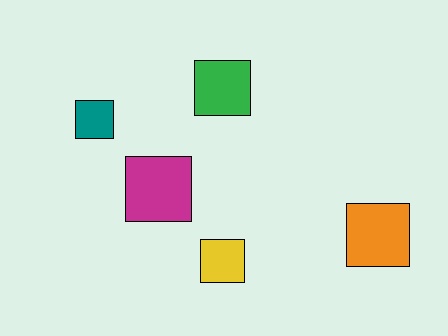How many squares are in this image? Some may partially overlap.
There are 5 squares.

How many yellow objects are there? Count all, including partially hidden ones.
There is 1 yellow object.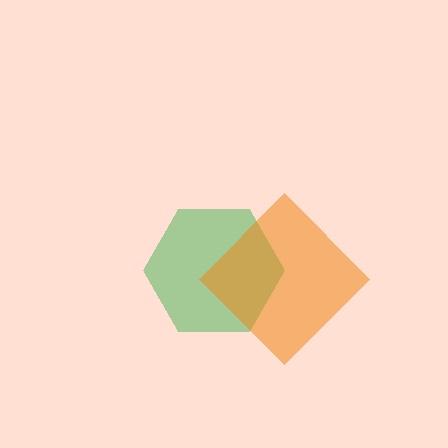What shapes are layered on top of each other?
The layered shapes are: a green hexagon, an orange diamond.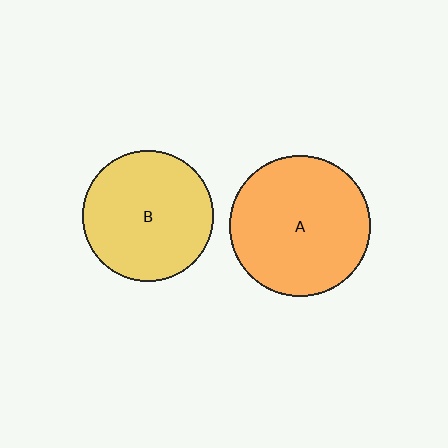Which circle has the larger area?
Circle A (orange).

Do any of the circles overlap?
No, none of the circles overlap.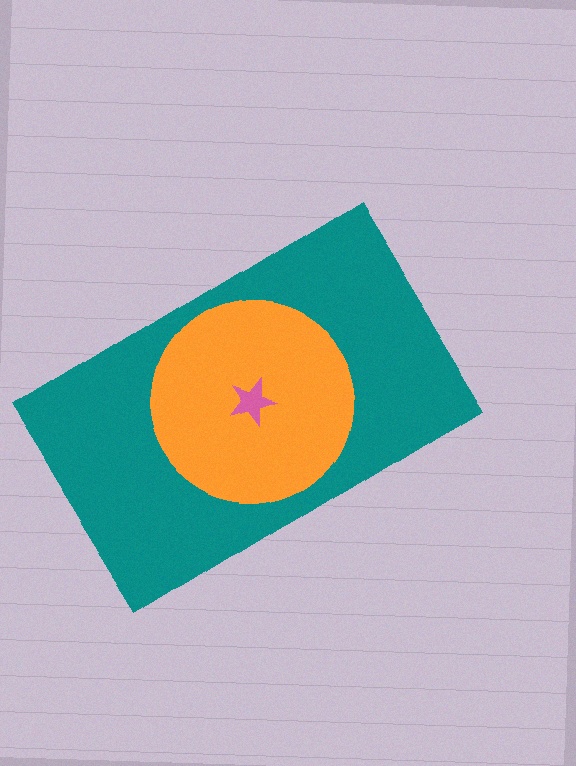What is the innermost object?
The pink star.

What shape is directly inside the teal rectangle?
The orange circle.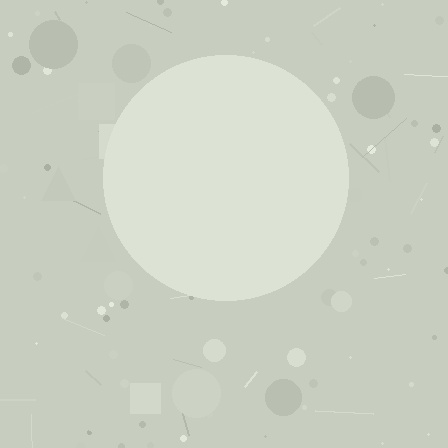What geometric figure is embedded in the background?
A circle is embedded in the background.